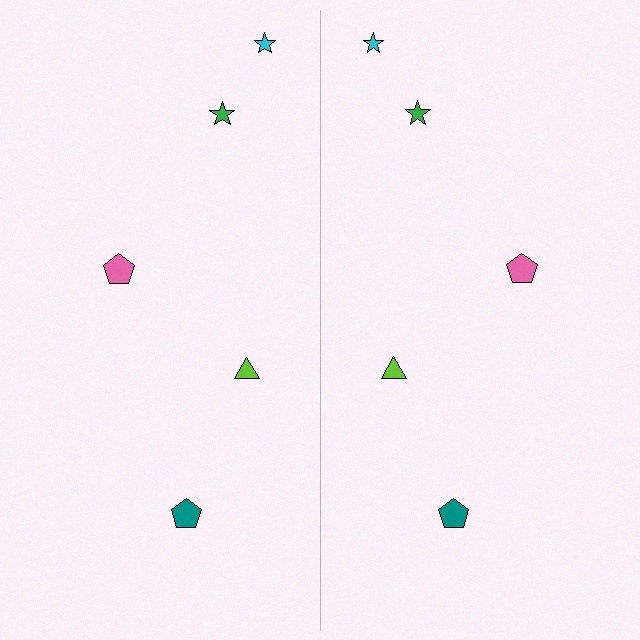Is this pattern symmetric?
Yes, this pattern has bilateral (reflection) symmetry.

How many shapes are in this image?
There are 10 shapes in this image.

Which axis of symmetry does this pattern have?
The pattern has a vertical axis of symmetry running through the center of the image.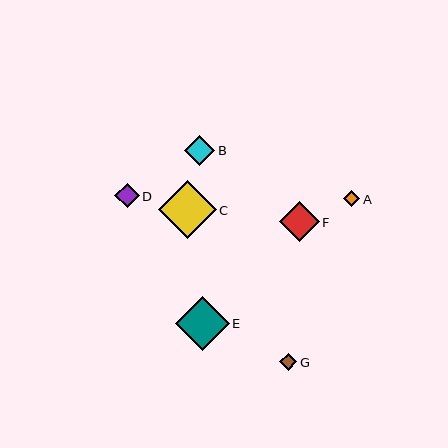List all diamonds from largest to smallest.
From largest to smallest: C, E, F, B, D, G, A.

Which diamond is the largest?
Diamond C is the largest with a size of approximately 58 pixels.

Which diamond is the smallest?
Diamond A is the smallest with a size of approximately 17 pixels.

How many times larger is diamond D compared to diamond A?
Diamond D is approximately 1.5 times the size of diamond A.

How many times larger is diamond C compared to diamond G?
Diamond C is approximately 3.3 times the size of diamond G.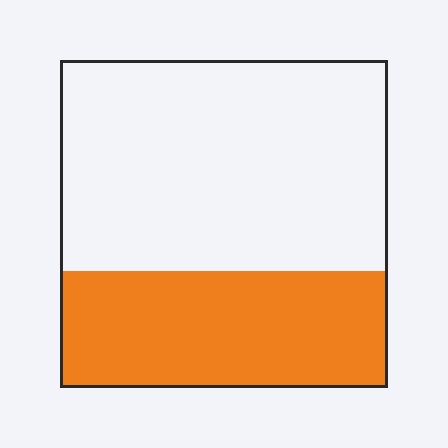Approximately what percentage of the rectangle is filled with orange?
Approximately 35%.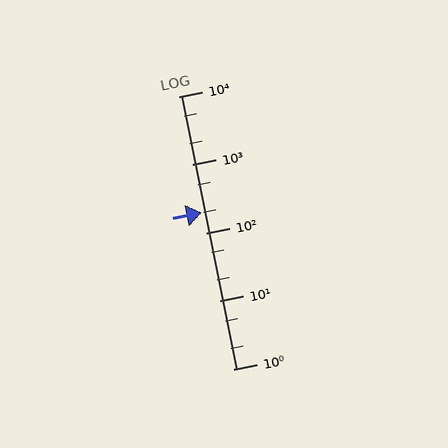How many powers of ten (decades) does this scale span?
The scale spans 4 decades, from 1 to 10000.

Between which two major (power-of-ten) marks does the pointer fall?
The pointer is between 100 and 1000.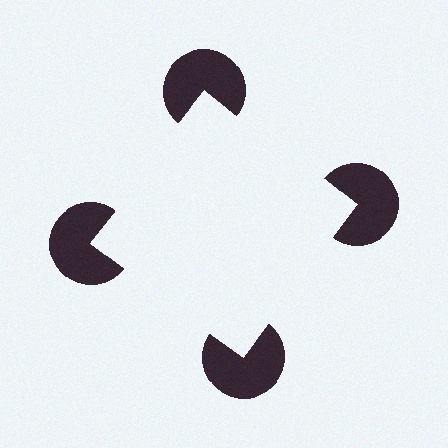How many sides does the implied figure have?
4 sides.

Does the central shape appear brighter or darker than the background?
It typically appears slightly brighter than the background, even though no actual brightness change is drawn.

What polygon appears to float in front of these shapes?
An illusory square — its edges are inferred from the aligned wedge cuts in the pac-man discs, not physically drawn.